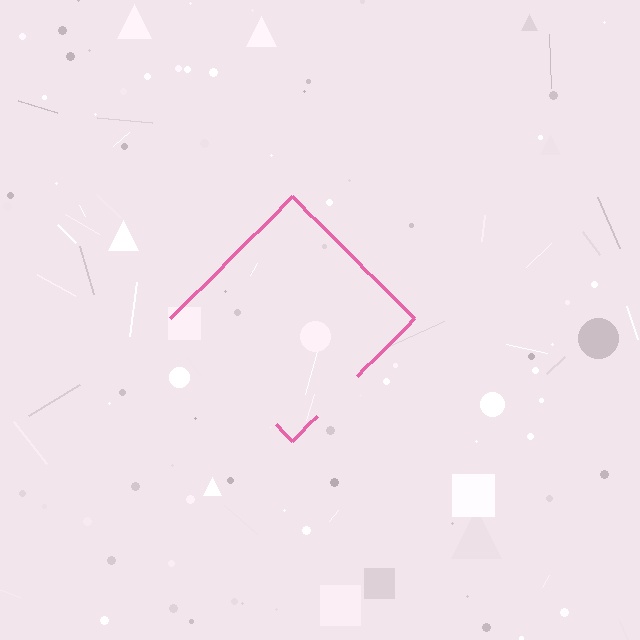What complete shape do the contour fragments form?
The contour fragments form a diamond.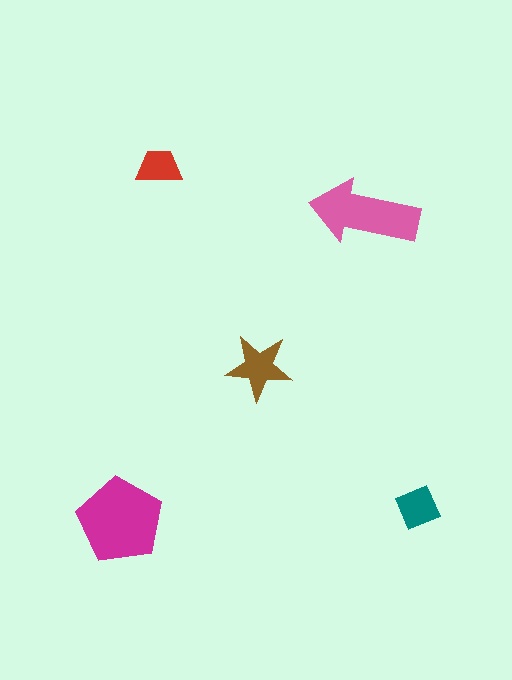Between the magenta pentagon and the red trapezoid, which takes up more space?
The magenta pentagon.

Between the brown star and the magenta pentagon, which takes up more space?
The magenta pentagon.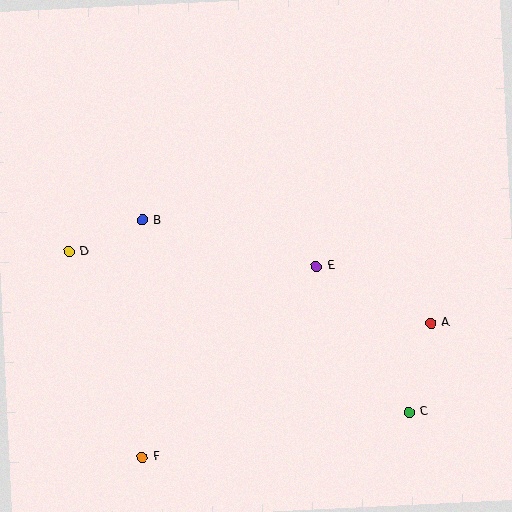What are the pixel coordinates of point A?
Point A is at (430, 323).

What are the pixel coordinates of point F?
Point F is at (142, 457).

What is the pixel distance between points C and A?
The distance between C and A is 92 pixels.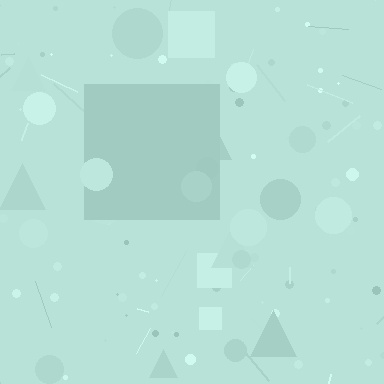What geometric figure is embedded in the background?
A square is embedded in the background.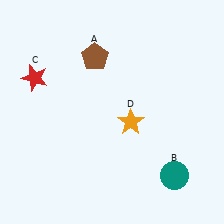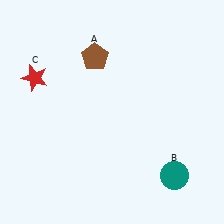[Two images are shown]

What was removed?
The orange star (D) was removed in Image 2.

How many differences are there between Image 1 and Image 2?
There is 1 difference between the two images.